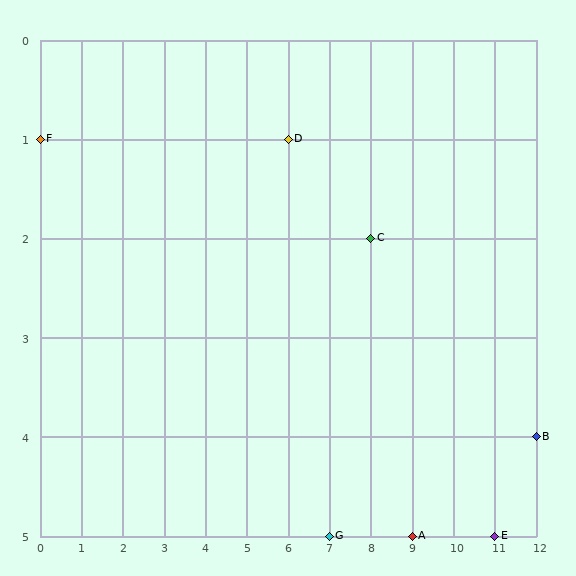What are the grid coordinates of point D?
Point D is at grid coordinates (6, 1).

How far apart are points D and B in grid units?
Points D and B are 6 columns and 3 rows apart (about 6.7 grid units diagonally).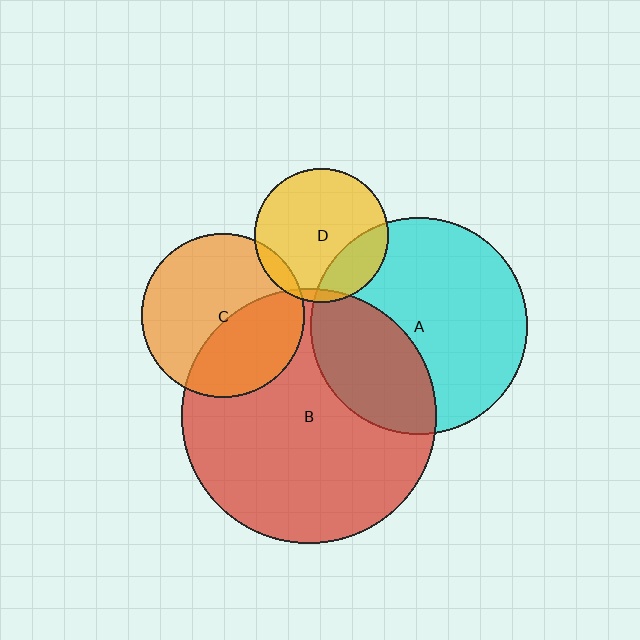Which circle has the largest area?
Circle B (red).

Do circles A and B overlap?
Yes.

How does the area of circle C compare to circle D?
Approximately 1.5 times.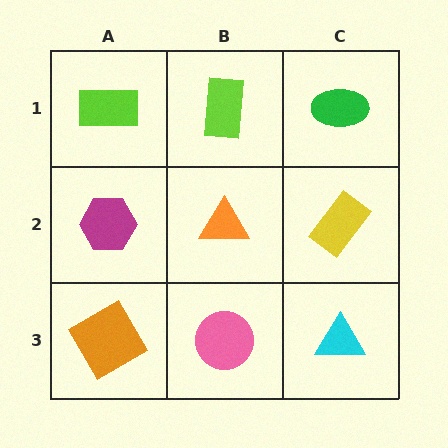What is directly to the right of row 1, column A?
A lime rectangle.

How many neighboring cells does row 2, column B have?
4.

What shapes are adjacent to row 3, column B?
An orange triangle (row 2, column B), an orange square (row 3, column A), a cyan triangle (row 3, column C).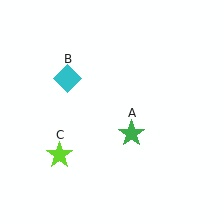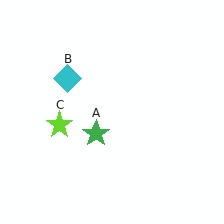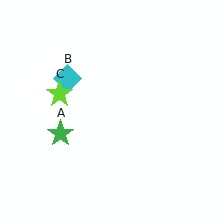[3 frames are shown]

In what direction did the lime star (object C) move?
The lime star (object C) moved up.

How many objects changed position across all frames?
2 objects changed position: green star (object A), lime star (object C).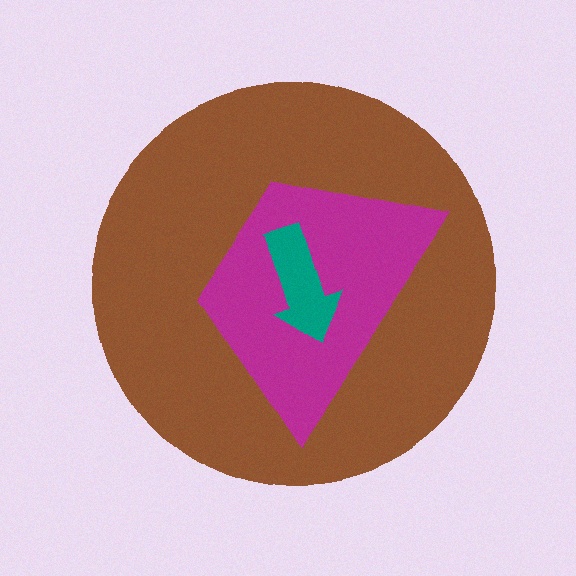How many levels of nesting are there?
3.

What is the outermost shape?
The brown circle.